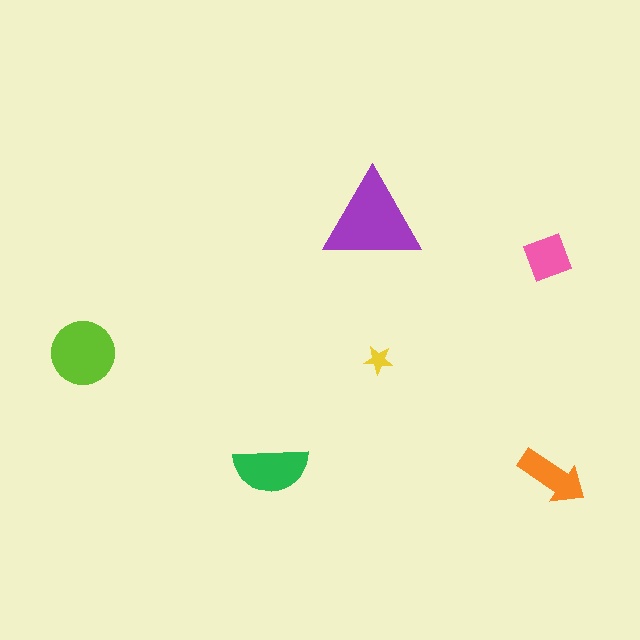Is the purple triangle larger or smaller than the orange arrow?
Larger.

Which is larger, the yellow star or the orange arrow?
The orange arrow.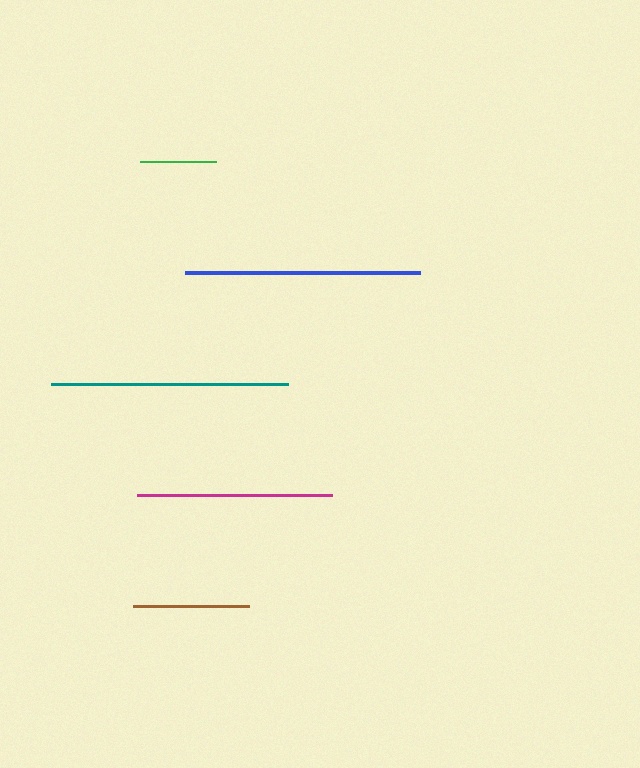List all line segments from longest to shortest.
From longest to shortest: teal, blue, magenta, brown, green.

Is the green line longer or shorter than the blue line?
The blue line is longer than the green line.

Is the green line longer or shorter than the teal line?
The teal line is longer than the green line.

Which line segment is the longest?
The teal line is the longest at approximately 237 pixels.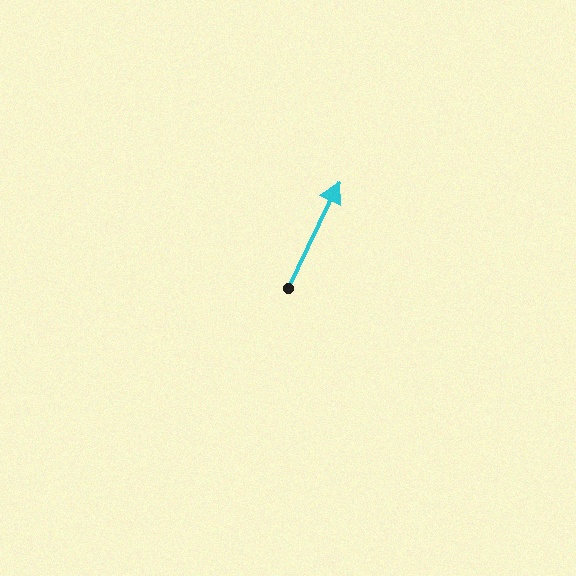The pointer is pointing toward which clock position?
Roughly 1 o'clock.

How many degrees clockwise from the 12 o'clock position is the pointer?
Approximately 26 degrees.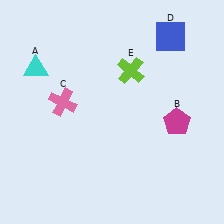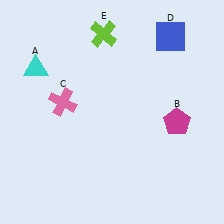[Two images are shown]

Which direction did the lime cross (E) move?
The lime cross (E) moved up.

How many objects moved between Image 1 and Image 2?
1 object moved between the two images.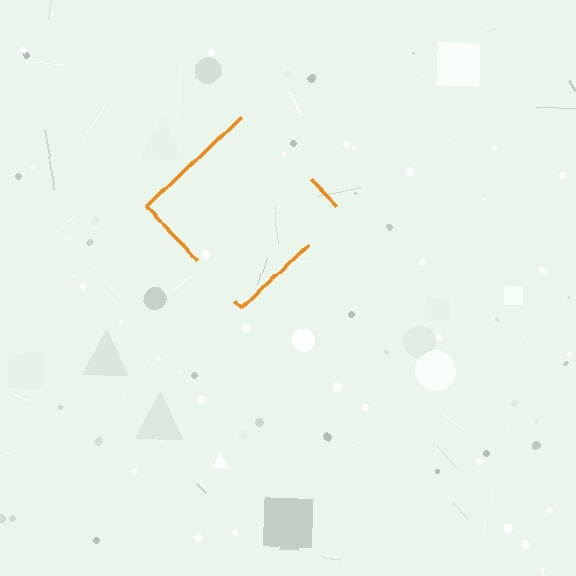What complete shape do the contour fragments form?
The contour fragments form a diamond.